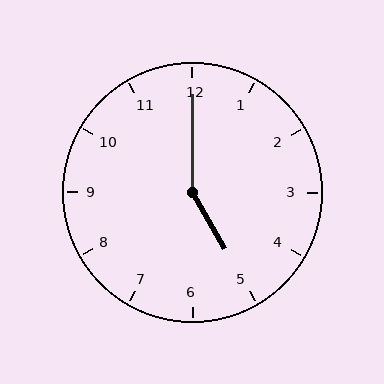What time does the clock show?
5:00.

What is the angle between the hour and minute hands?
Approximately 150 degrees.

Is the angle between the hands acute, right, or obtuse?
It is obtuse.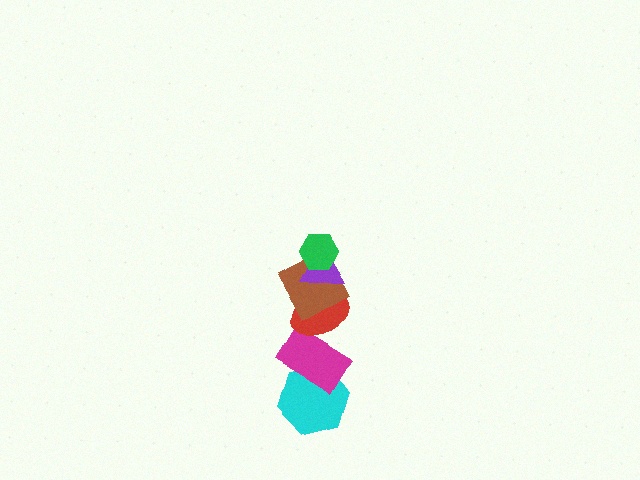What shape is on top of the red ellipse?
The brown square is on top of the red ellipse.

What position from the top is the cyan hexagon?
The cyan hexagon is 6th from the top.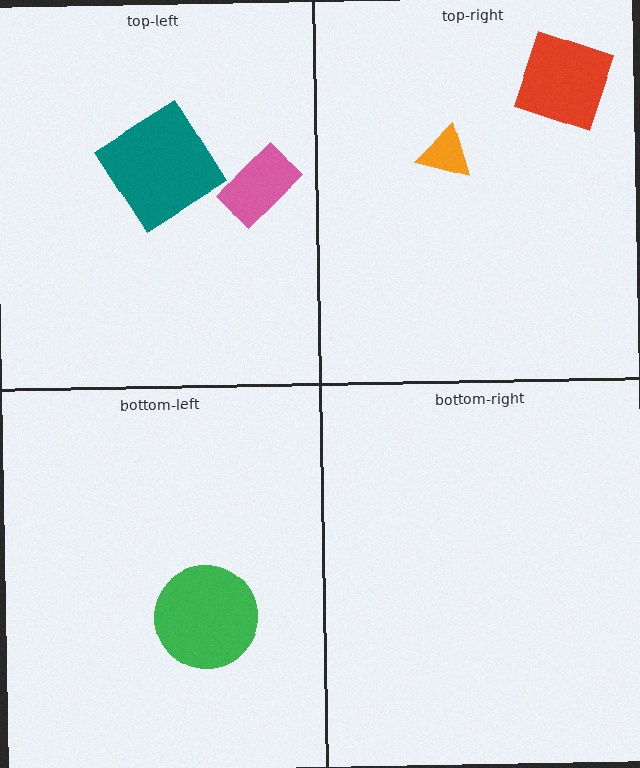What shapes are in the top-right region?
The red diamond, the orange triangle.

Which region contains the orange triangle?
The top-right region.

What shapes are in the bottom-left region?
The green circle.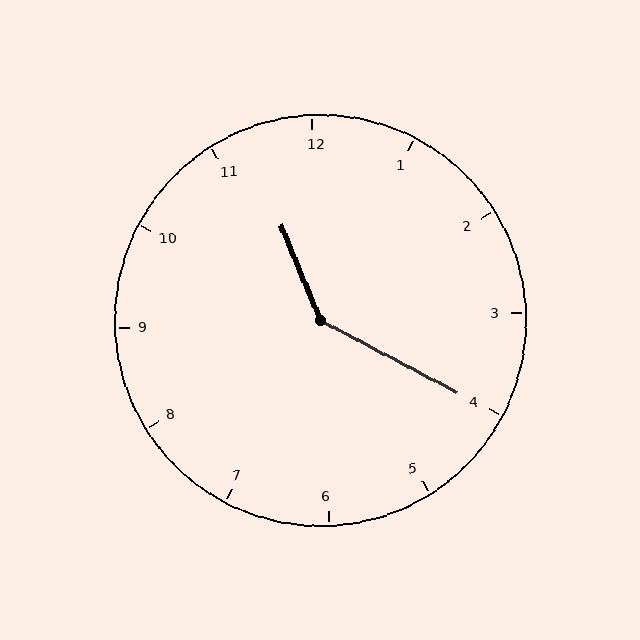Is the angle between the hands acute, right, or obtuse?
It is obtuse.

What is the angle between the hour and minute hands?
Approximately 140 degrees.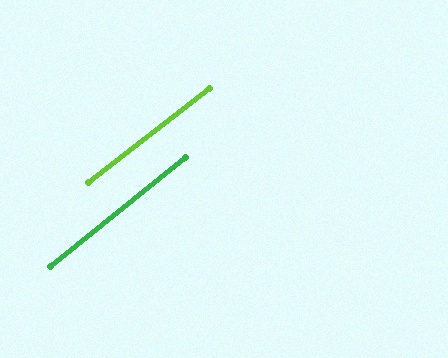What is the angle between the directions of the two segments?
Approximately 1 degree.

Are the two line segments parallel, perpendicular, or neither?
Parallel — their directions differ by only 1.0°.